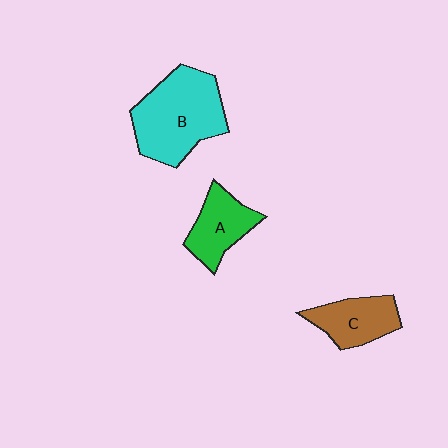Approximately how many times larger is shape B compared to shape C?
Approximately 1.9 times.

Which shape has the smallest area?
Shape A (green).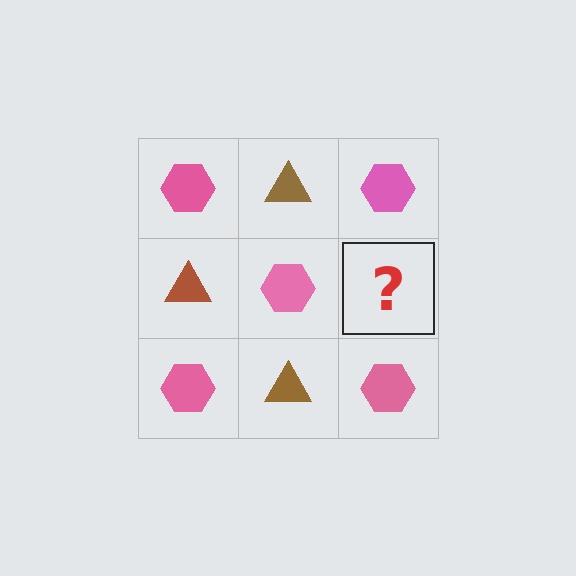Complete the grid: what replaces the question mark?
The question mark should be replaced with a brown triangle.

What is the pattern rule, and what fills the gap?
The rule is that it alternates pink hexagon and brown triangle in a checkerboard pattern. The gap should be filled with a brown triangle.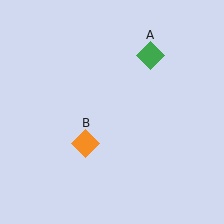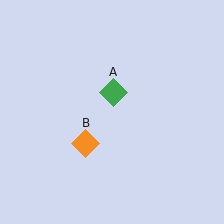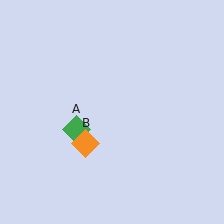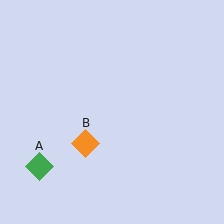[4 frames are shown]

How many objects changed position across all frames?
1 object changed position: green diamond (object A).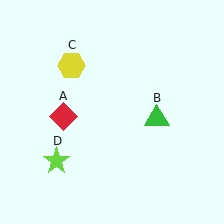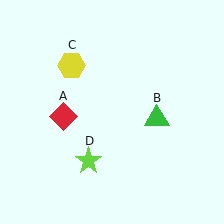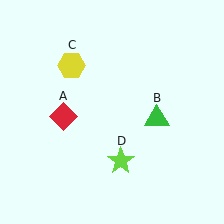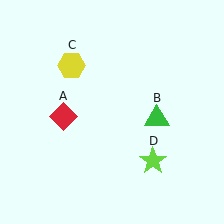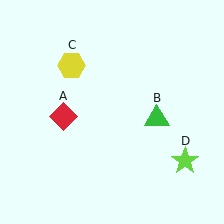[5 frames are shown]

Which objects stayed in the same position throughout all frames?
Red diamond (object A) and green triangle (object B) and yellow hexagon (object C) remained stationary.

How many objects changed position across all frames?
1 object changed position: lime star (object D).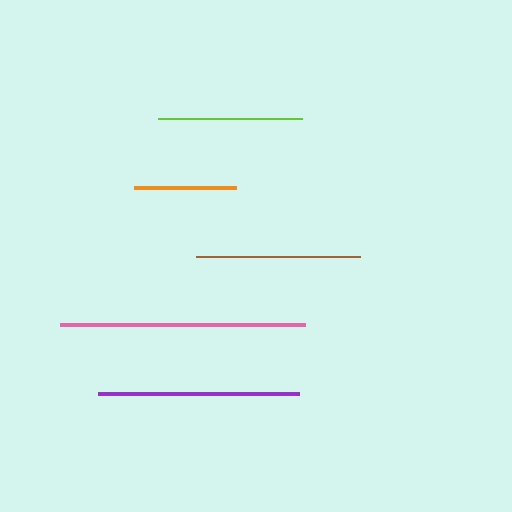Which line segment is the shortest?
The orange line is the shortest at approximately 102 pixels.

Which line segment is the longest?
The pink line is the longest at approximately 245 pixels.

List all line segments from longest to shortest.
From longest to shortest: pink, purple, brown, lime, orange.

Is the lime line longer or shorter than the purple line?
The purple line is longer than the lime line.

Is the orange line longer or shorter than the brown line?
The brown line is longer than the orange line.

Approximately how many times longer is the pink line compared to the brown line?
The pink line is approximately 1.5 times the length of the brown line.